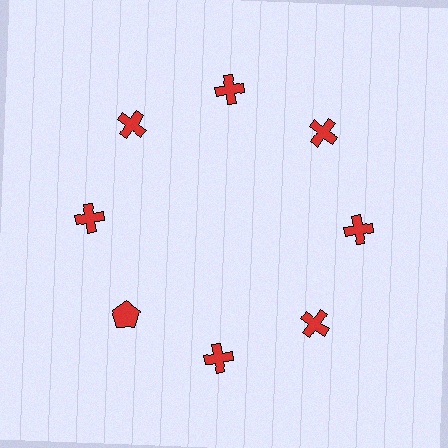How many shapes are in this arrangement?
There are 8 shapes arranged in a ring pattern.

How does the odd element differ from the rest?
It has a different shape: pentagon instead of cross.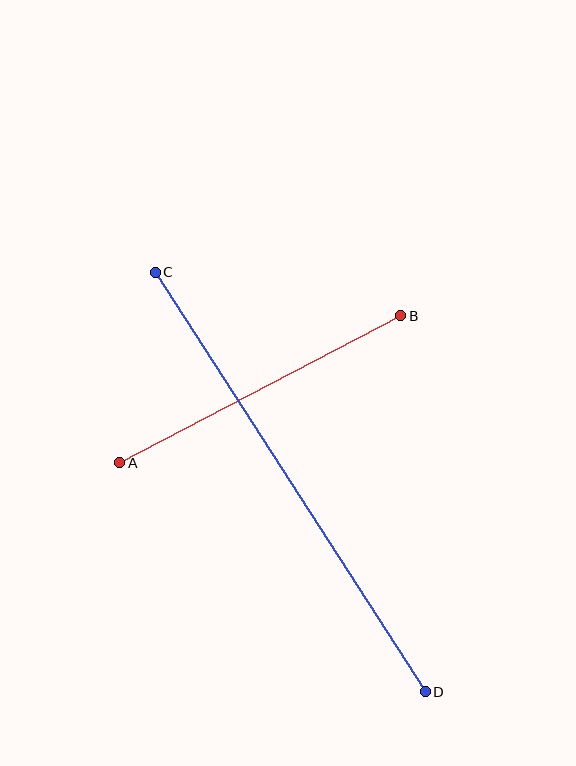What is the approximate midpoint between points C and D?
The midpoint is at approximately (290, 482) pixels.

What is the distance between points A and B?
The distance is approximately 317 pixels.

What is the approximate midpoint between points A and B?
The midpoint is at approximately (260, 389) pixels.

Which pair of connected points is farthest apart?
Points C and D are farthest apart.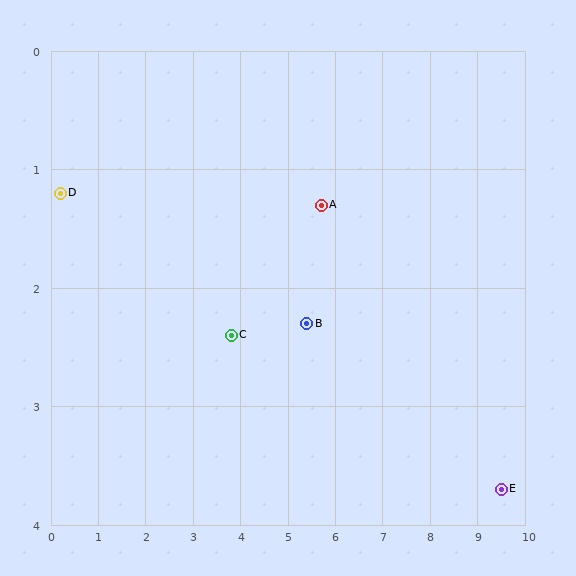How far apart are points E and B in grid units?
Points E and B are about 4.3 grid units apart.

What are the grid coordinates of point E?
Point E is at approximately (9.5, 3.7).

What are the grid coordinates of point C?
Point C is at approximately (3.8, 2.4).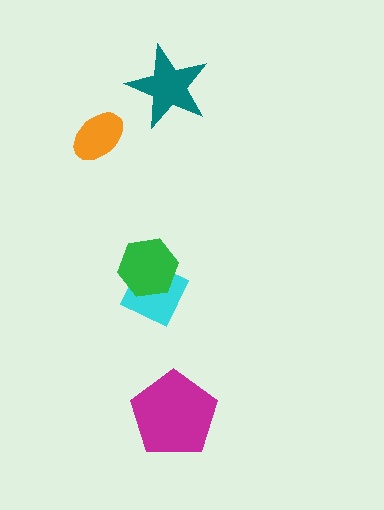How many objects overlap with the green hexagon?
1 object overlaps with the green hexagon.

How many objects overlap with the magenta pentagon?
0 objects overlap with the magenta pentagon.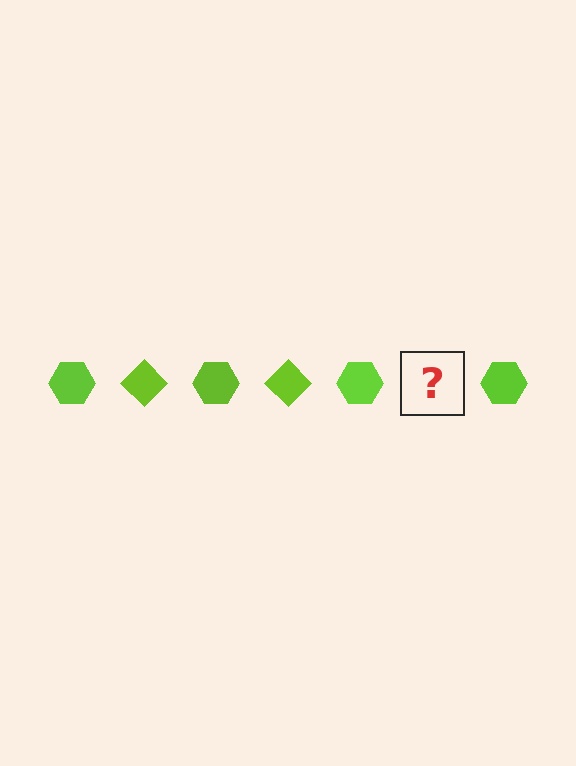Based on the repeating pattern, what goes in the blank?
The blank should be a lime diamond.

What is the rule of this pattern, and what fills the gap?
The rule is that the pattern cycles through hexagon, diamond shapes in lime. The gap should be filled with a lime diamond.